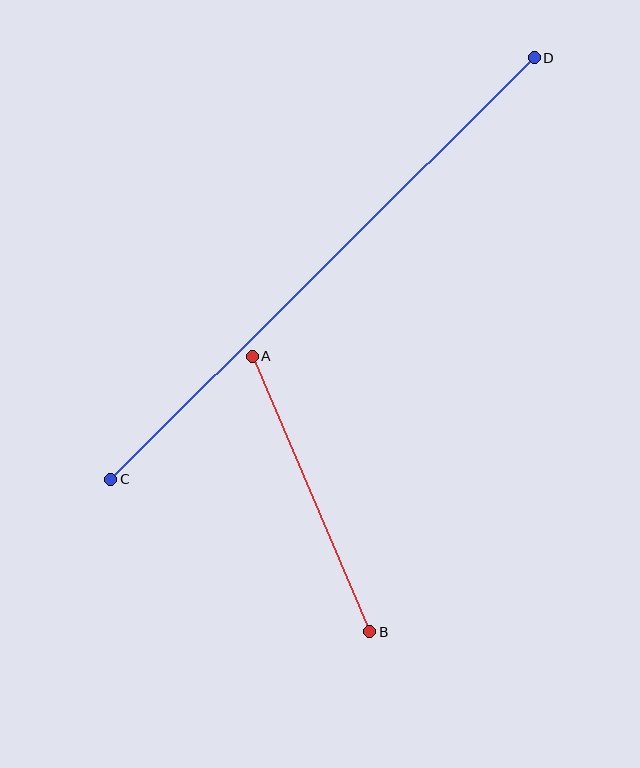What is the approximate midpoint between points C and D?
The midpoint is at approximately (323, 268) pixels.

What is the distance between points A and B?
The distance is approximately 300 pixels.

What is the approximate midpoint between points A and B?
The midpoint is at approximately (311, 494) pixels.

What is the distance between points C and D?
The distance is approximately 597 pixels.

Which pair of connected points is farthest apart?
Points C and D are farthest apart.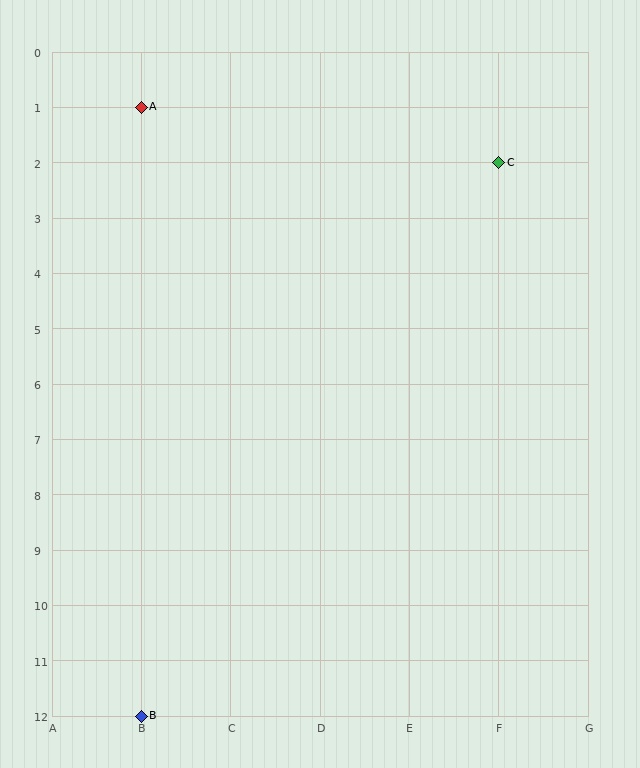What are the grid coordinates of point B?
Point B is at grid coordinates (B, 12).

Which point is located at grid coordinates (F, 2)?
Point C is at (F, 2).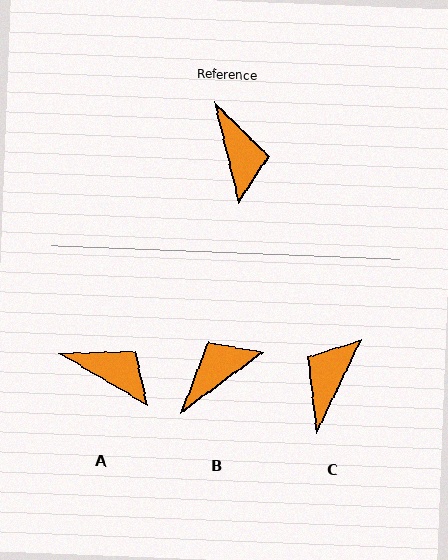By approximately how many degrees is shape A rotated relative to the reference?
Approximately 46 degrees counter-clockwise.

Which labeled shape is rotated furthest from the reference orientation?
C, about 140 degrees away.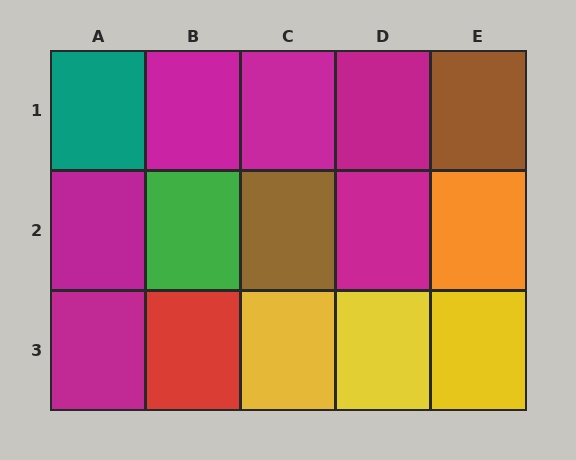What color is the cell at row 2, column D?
Magenta.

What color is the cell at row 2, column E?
Orange.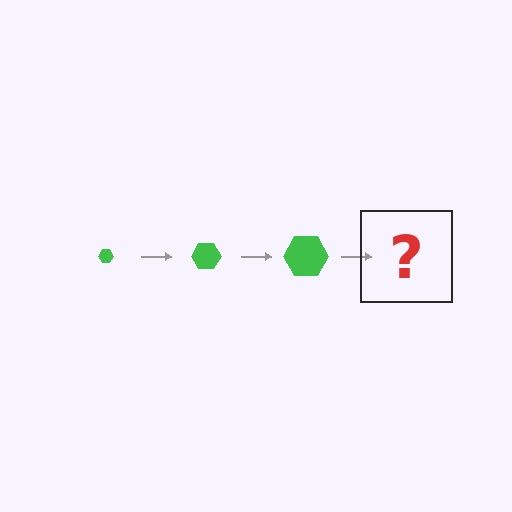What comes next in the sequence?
The next element should be a green hexagon, larger than the previous one.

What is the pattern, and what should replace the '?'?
The pattern is that the hexagon gets progressively larger each step. The '?' should be a green hexagon, larger than the previous one.